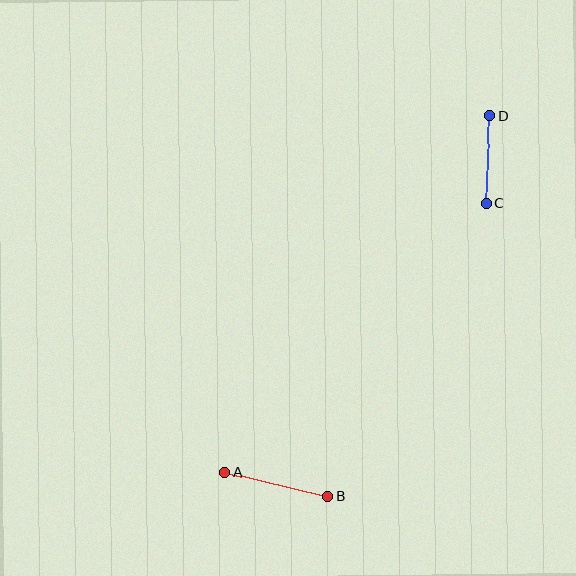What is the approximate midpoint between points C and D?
The midpoint is at approximately (488, 159) pixels.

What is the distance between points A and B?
The distance is approximately 106 pixels.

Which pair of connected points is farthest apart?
Points A and B are farthest apart.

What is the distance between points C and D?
The distance is approximately 88 pixels.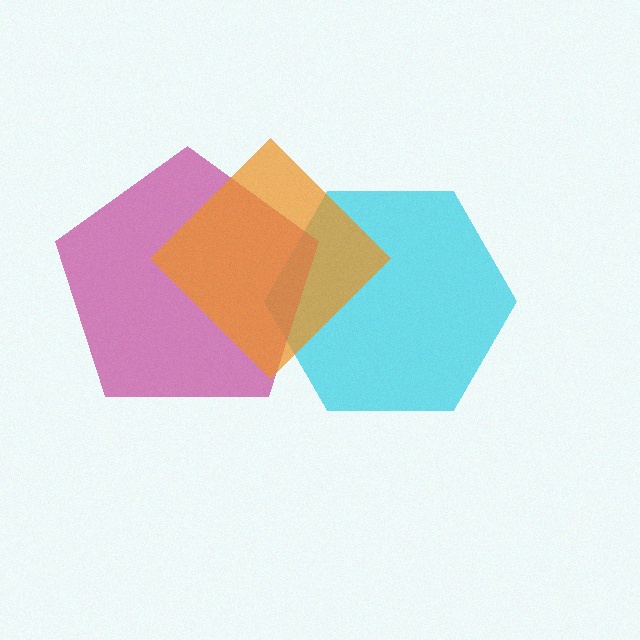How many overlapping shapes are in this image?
There are 3 overlapping shapes in the image.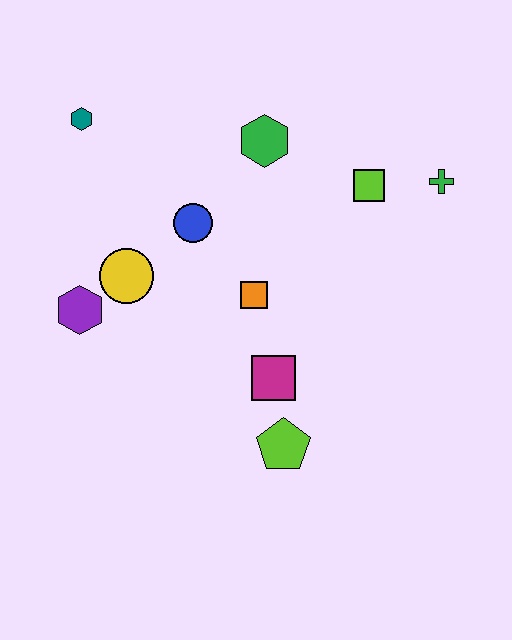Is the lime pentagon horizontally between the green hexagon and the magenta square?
No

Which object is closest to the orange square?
The magenta square is closest to the orange square.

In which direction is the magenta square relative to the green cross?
The magenta square is below the green cross.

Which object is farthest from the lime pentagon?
The teal hexagon is farthest from the lime pentagon.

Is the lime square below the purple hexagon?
No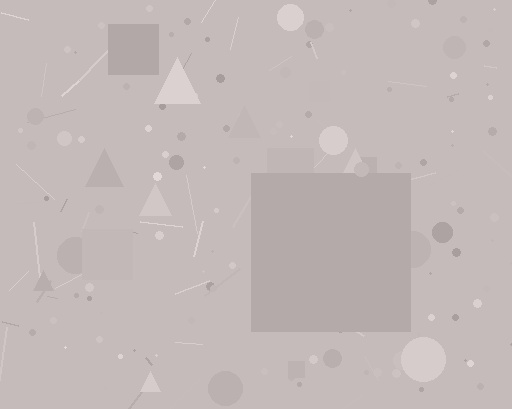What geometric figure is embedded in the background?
A square is embedded in the background.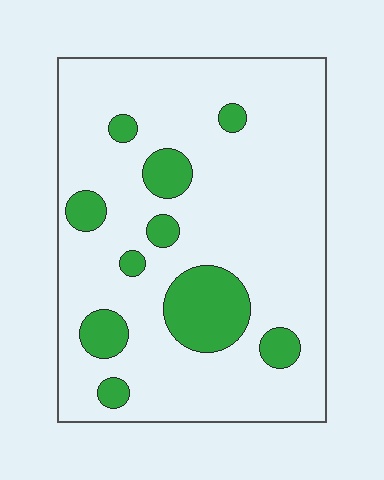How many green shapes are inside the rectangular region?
10.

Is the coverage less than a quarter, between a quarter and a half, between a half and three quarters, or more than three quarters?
Less than a quarter.